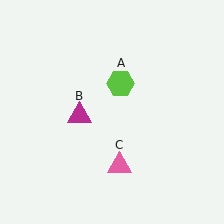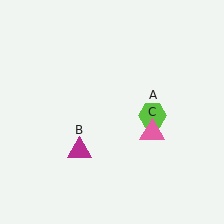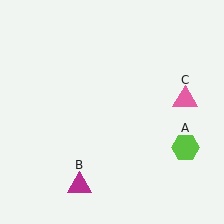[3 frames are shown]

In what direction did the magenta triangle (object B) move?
The magenta triangle (object B) moved down.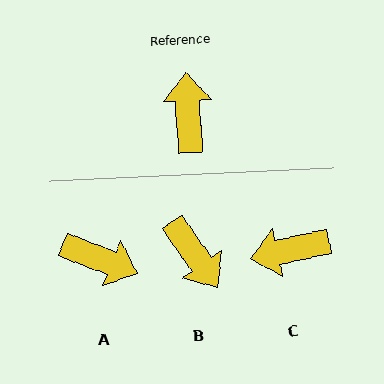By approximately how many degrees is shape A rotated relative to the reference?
Approximately 115 degrees clockwise.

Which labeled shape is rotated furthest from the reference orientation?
B, about 149 degrees away.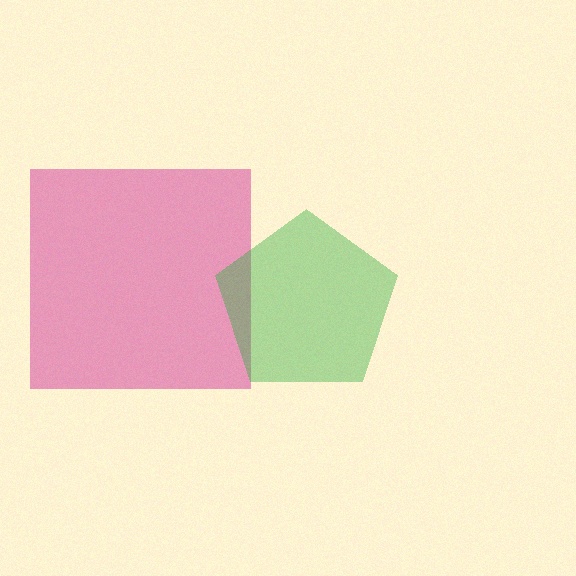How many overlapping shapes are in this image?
There are 2 overlapping shapes in the image.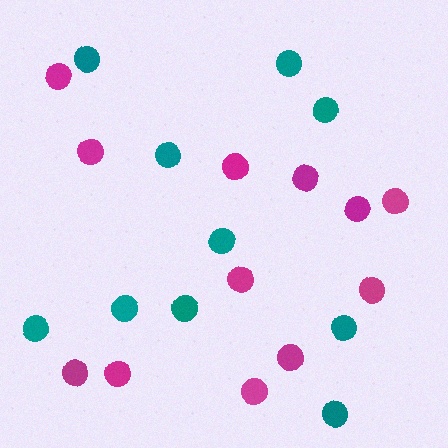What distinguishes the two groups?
There are 2 groups: one group of magenta circles (12) and one group of teal circles (10).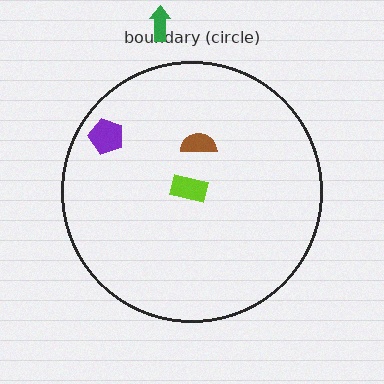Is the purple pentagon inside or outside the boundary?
Inside.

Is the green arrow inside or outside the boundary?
Outside.